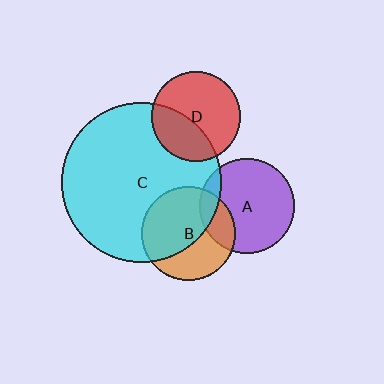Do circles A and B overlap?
Yes.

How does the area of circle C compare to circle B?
Approximately 2.9 times.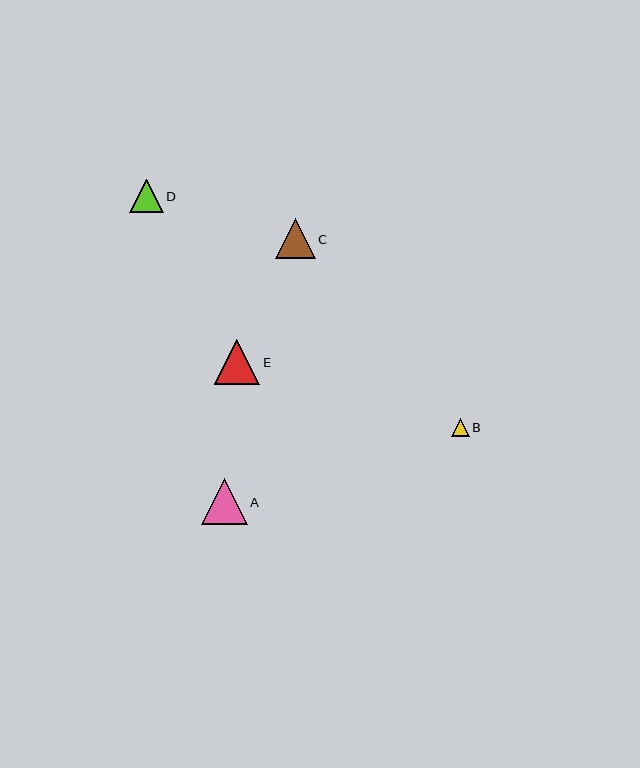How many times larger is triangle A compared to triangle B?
Triangle A is approximately 2.5 times the size of triangle B.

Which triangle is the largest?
Triangle A is the largest with a size of approximately 46 pixels.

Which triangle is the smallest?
Triangle B is the smallest with a size of approximately 18 pixels.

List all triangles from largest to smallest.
From largest to smallest: A, E, C, D, B.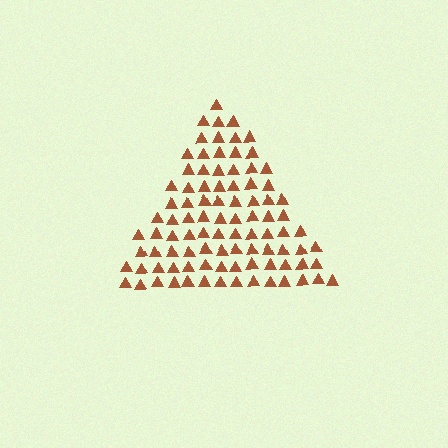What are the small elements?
The small elements are triangles.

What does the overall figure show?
The overall figure shows a triangle.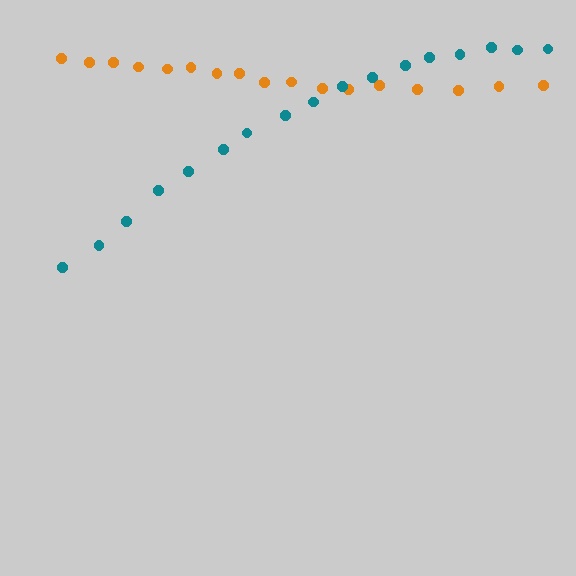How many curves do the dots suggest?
There are 2 distinct paths.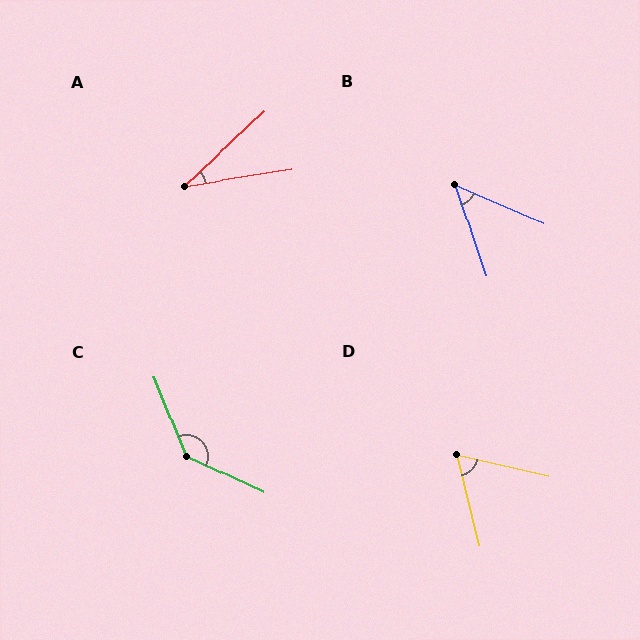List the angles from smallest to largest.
A (34°), B (48°), D (63°), C (137°).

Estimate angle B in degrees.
Approximately 48 degrees.